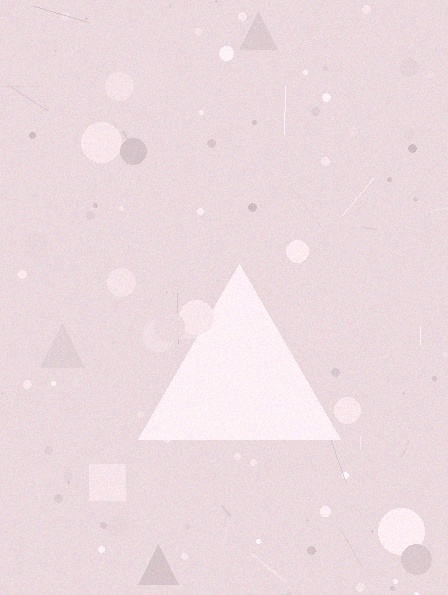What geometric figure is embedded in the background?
A triangle is embedded in the background.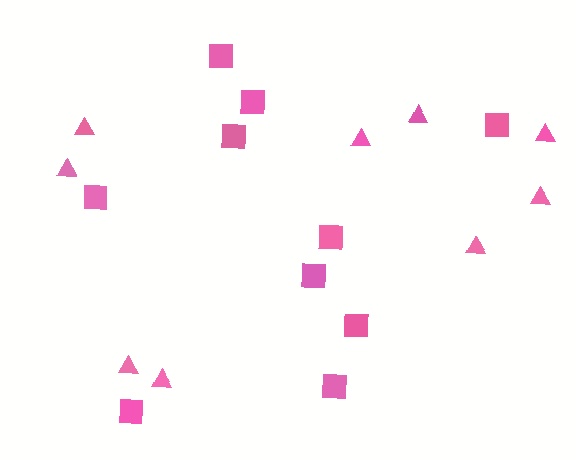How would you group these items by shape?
There are 2 groups: one group of squares (10) and one group of triangles (9).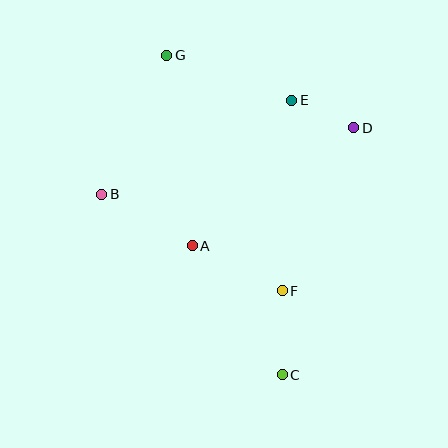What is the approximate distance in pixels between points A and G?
The distance between A and G is approximately 192 pixels.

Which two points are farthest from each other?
Points C and G are farthest from each other.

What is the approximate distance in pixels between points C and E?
The distance between C and E is approximately 275 pixels.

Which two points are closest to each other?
Points D and E are closest to each other.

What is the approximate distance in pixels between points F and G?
The distance between F and G is approximately 262 pixels.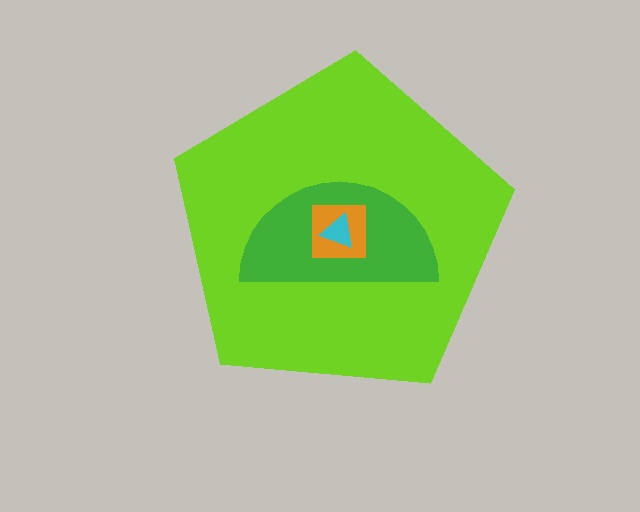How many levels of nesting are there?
4.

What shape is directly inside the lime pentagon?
The green semicircle.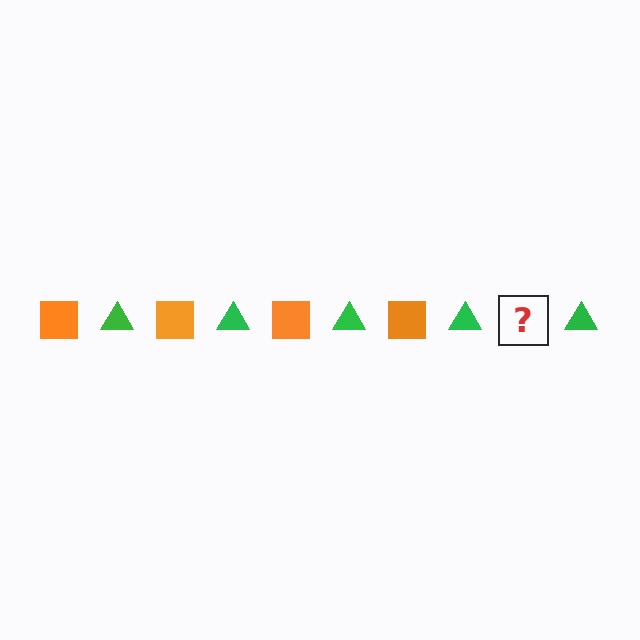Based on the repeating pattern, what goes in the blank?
The blank should be an orange square.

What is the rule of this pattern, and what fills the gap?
The rule is that the pattern alternates between orange square and green triangle. The gap should be filled with an orange square.